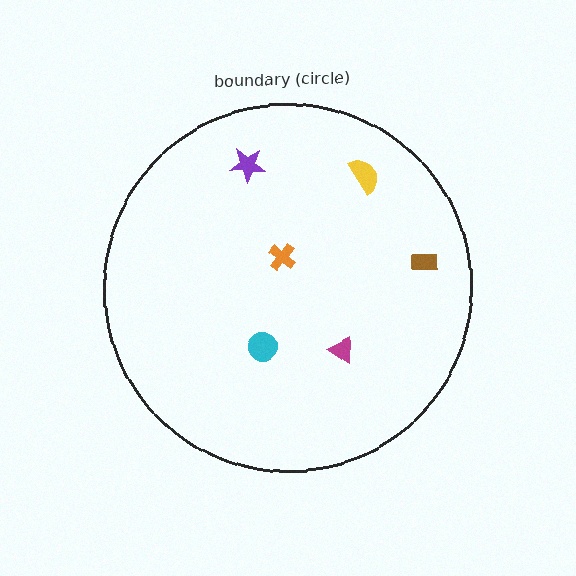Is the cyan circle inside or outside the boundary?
Inside.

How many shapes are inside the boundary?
6 inside, 0 outside.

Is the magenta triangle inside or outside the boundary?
Inside.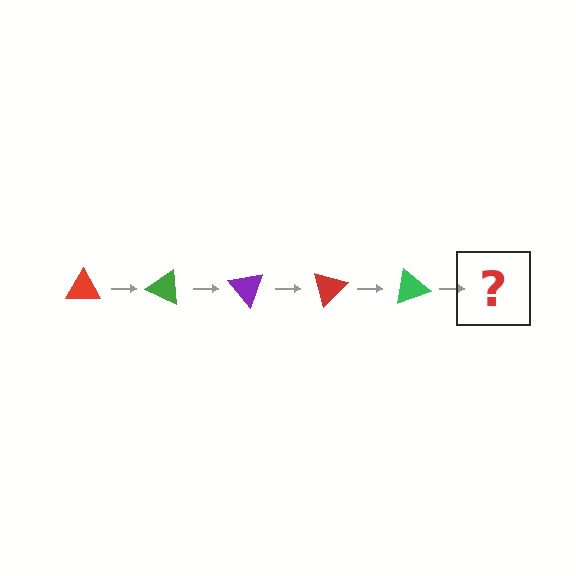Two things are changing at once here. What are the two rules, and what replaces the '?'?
The two rules are that it rotates 25 degrees each step and the color cycles through red, green, and purple. The '?' should be a purple triangle, rotated 125 degrees from the start.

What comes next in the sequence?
The next element should be a purple triangle, rotated 125 degrees from the start.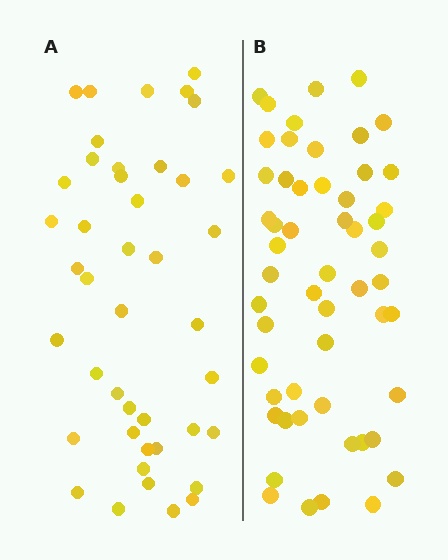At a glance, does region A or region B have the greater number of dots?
Region B (the right region) has more dots.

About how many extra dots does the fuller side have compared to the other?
Region B has roughly 12 or so more dots than region A.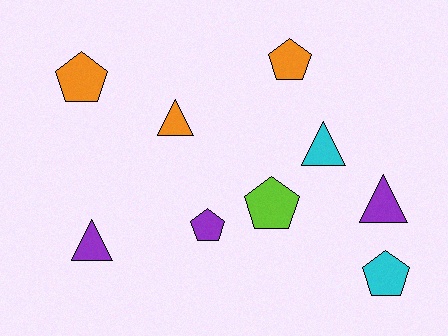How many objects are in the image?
There are 9 objects.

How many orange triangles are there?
There is 1 orange triangle.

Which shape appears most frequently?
Pentagon, with 5 objects.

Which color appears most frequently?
Orange, with 3 objects.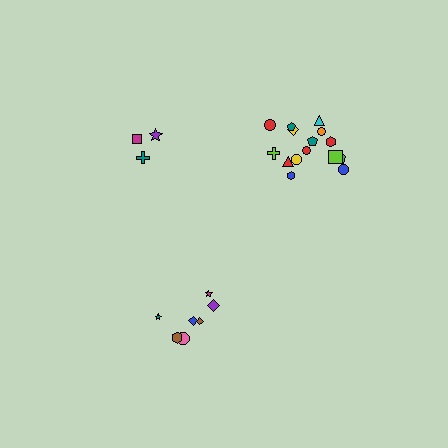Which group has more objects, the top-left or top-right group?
The top-right group.